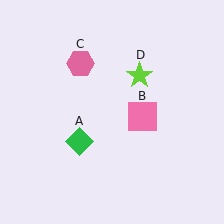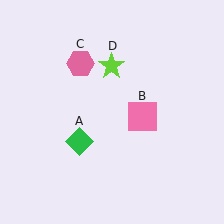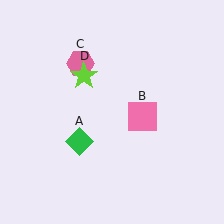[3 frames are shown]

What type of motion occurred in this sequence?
The lime star (object D) rotated counterclockwise around the center of the scene.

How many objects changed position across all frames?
1 object changed position: lime star (object D).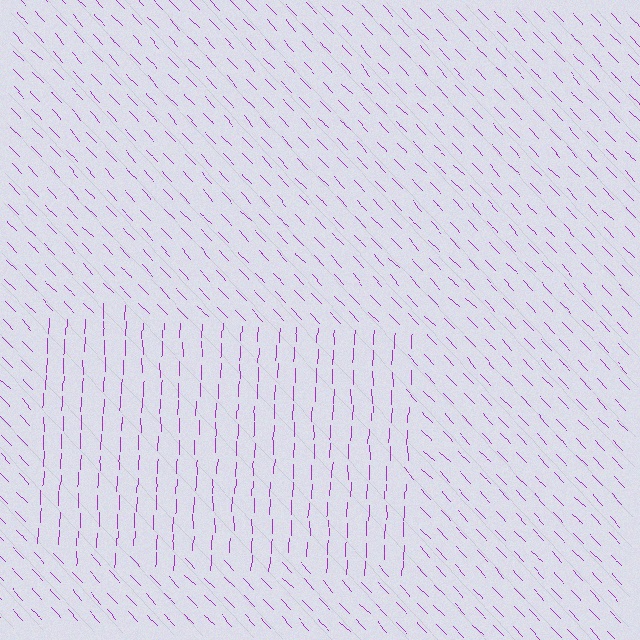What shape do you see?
I see a rectangle.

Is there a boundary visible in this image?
Yes, there is a texture boundary formed by a change in line orientation.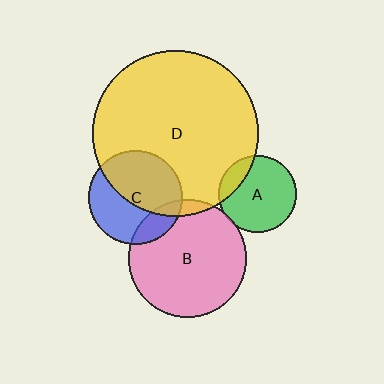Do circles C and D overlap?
Yes.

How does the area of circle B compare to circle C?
Approximately 1.6 times.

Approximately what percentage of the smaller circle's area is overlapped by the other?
Approximately 55%.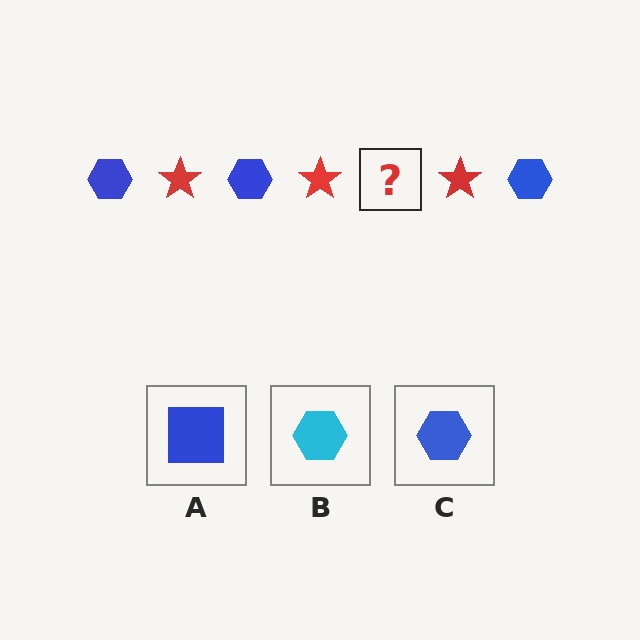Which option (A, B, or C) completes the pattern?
C.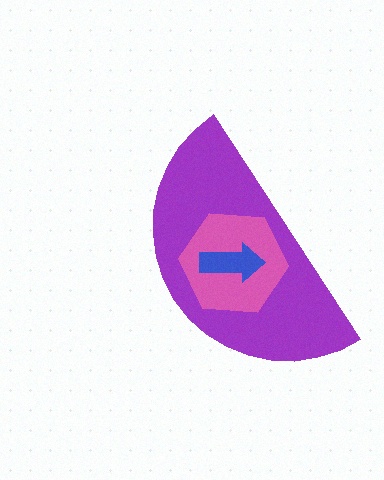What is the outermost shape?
The purple semicircle.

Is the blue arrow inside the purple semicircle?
Yes.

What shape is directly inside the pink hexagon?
The blue arrow.